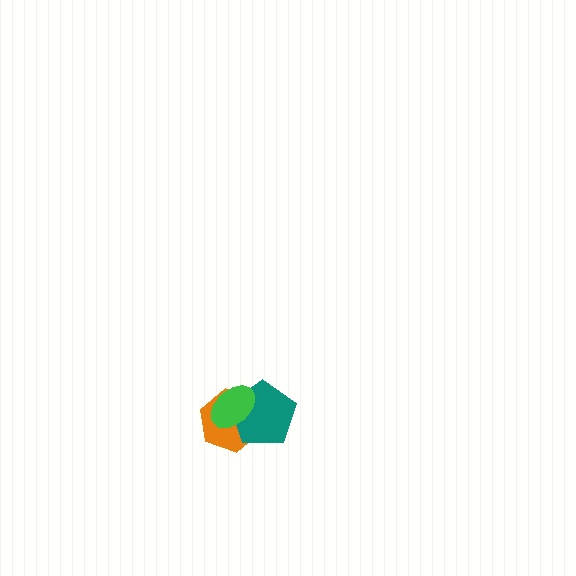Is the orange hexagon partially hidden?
Yes, it is partially covered by another shape.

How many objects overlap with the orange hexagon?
2 objects overlap with the orange hexagon.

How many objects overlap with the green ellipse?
2 objects overlap with the green ellipse.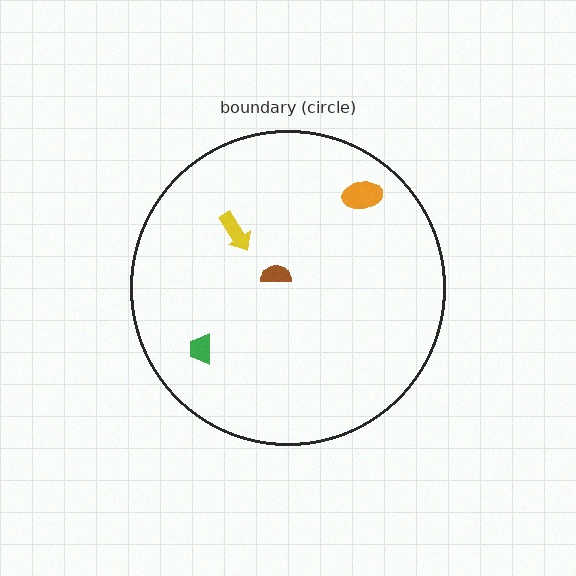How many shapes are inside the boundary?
4 inside, 0 outside.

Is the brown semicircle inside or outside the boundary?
Inside.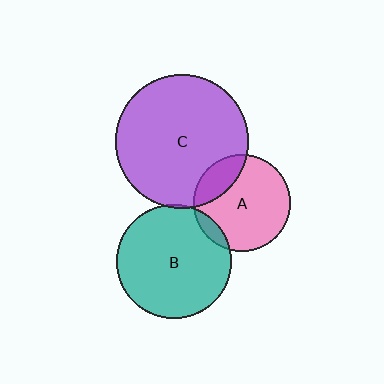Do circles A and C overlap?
Yes.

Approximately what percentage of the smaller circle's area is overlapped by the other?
Approximately 20%.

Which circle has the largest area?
Circle C (purple).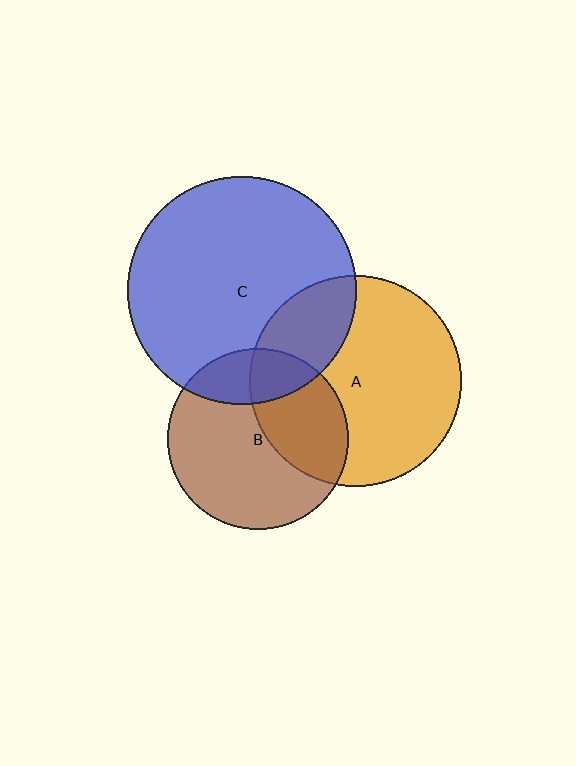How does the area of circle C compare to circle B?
Approximately 1.6 times.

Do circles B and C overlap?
Yes.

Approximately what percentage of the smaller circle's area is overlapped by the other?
Approximately 20%.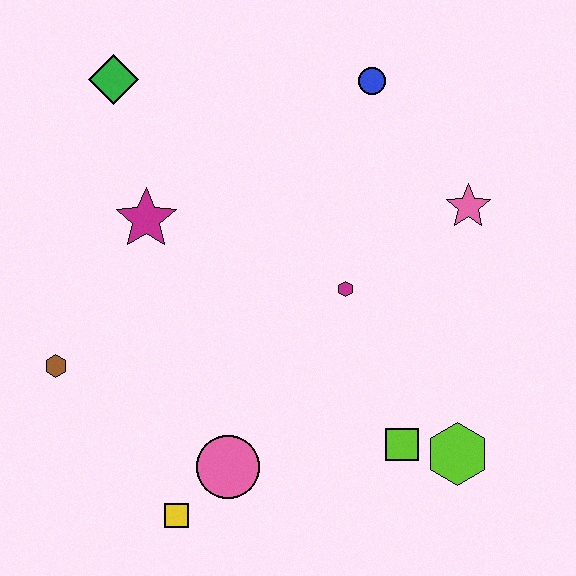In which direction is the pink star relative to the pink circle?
The pink star is above the pink circle.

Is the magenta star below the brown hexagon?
No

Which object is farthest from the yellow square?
The blue circle is farthest from the yellow square.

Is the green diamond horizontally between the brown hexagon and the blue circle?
Yes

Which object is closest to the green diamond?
The magenta star is closest to the green diamond.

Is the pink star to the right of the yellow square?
Yes